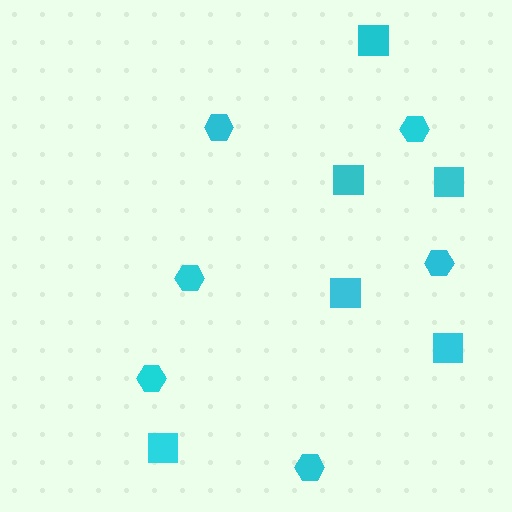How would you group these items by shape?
There are 2 groups: one group of squares (6) and one group of hexagons (6).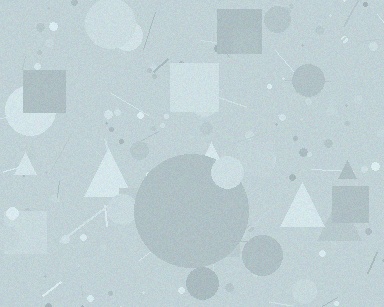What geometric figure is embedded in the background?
A circle is embedded in the background.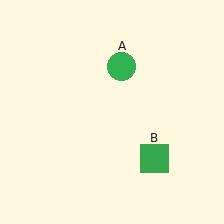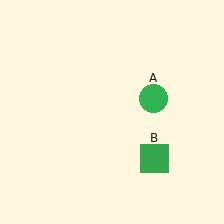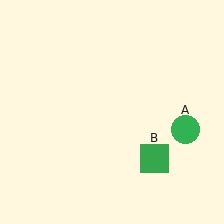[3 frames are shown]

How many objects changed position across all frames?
1 object changed position: green circle (object A).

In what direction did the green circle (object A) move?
The green circle (object A) moved down and to the right.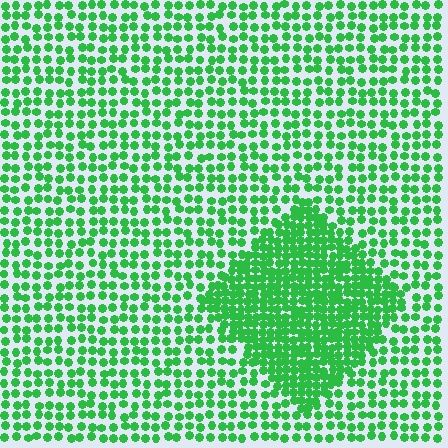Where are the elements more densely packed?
The elements are more densely packed inside the diamond boundary.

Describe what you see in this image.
The image contains small green elements arranged at two different densities. A diamond-shaped region is visible where the elements are more densely packed than the surrounding area.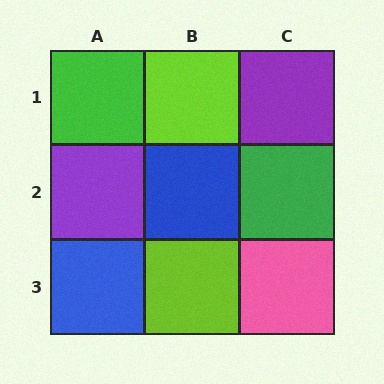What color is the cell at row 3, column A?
Blue.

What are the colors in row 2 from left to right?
Purple, blue, green.